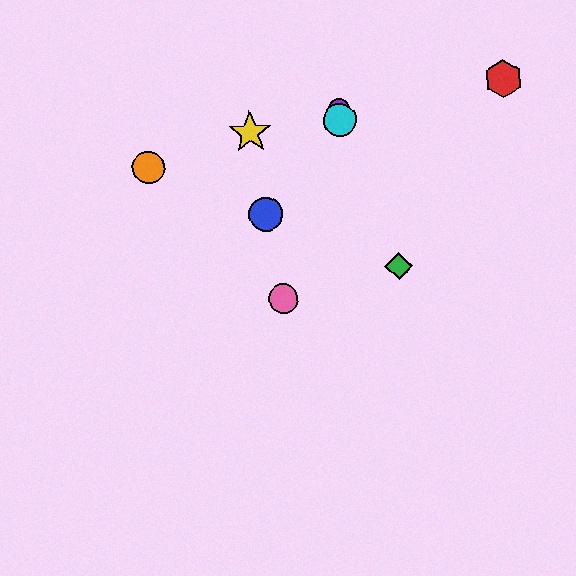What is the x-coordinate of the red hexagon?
The red hexagon is at x≈503.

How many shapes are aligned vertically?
2 shapes (the purple circle, the cyan circle) are aligned vertically.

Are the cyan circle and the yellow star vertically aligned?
No, the cyan circle is at x≈340 and the yellow star is at x≈250.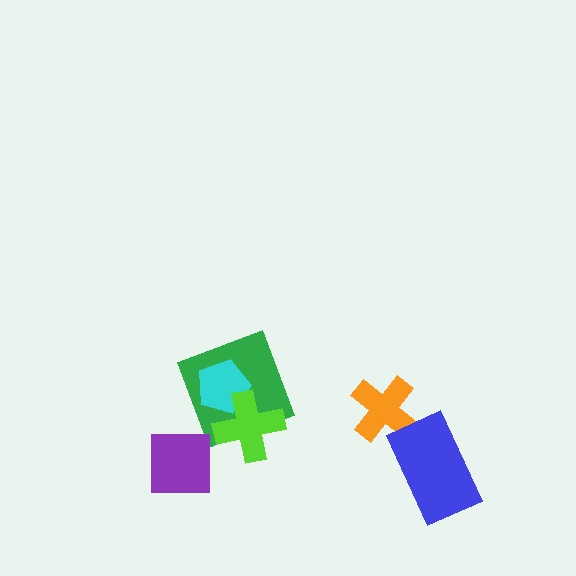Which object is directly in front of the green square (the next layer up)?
The cyan pentagon is directly in front of the green square.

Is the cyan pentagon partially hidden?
Yes, it is partially covered by another shape.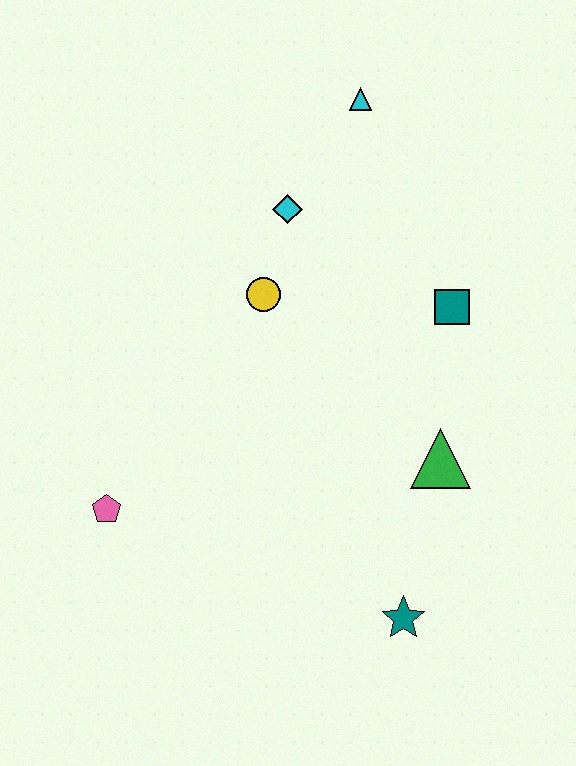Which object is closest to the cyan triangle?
The cyan diamond is closest to the cyan triangle.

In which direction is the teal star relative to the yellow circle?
The teal star is below the yellow circle.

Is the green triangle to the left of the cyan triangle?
No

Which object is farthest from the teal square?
The pink pentagon is farthest from the teal square.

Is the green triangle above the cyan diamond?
No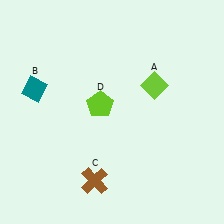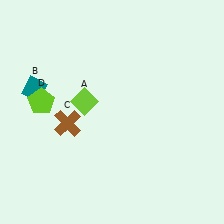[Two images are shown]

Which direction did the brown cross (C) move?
The brown cross (C) moved up.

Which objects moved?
The objects that moved are: the lime diamond (A), the brown cross (C), the lime pentagon (D).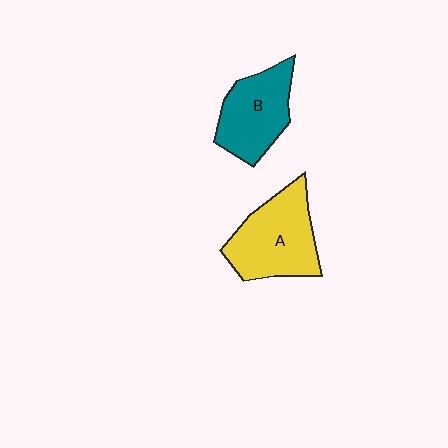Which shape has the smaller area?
Shape B (teal).